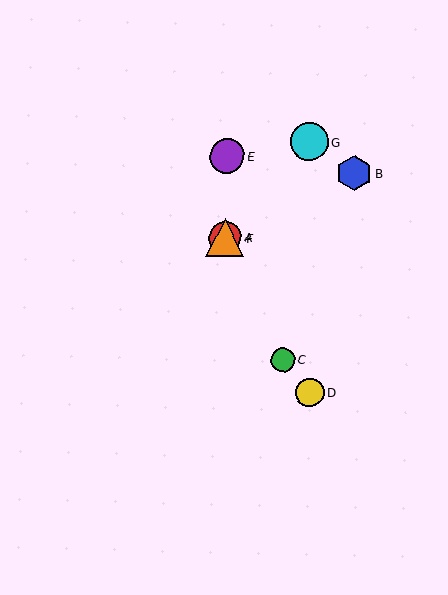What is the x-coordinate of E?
Object E is at x≈227.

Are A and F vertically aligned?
Yes, both are at x≈225.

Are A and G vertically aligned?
No, A is at x≈225 and G is at x≈309.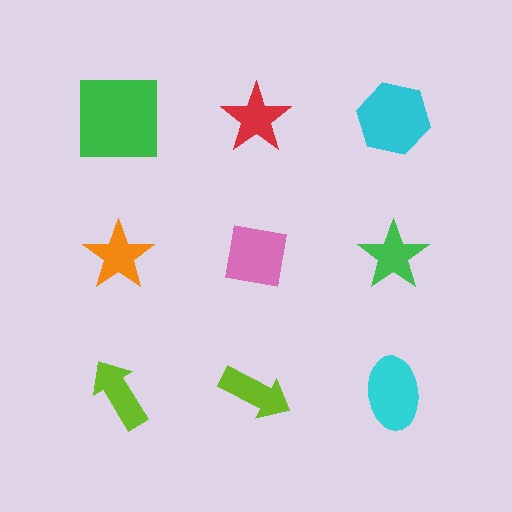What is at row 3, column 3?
A cyan ellipse.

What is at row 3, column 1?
A lime arrow.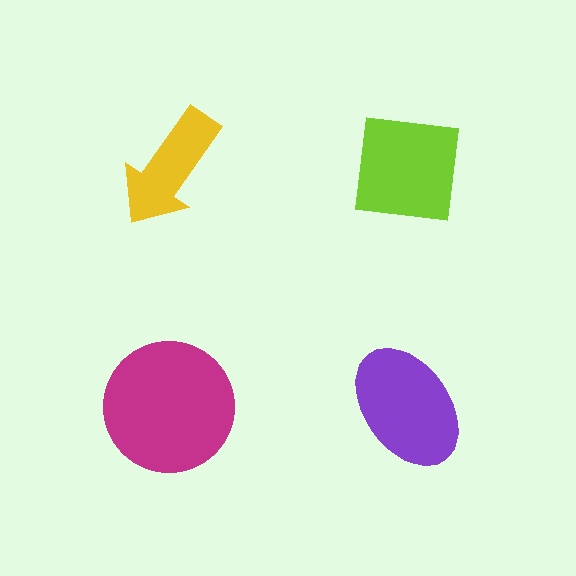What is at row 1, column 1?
A yellow arrow.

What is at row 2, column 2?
A purple ellipse.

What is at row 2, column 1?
A magenta circle.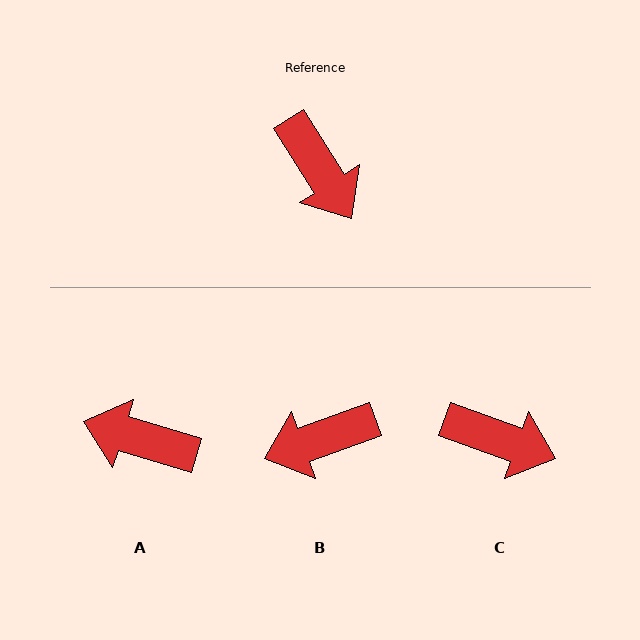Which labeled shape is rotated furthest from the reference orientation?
A, about 139 degrees away.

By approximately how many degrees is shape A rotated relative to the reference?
Approximately 139 degrees clockwise.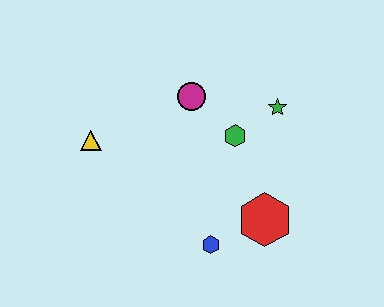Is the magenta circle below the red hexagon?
No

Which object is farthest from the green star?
The yellow triangle is farthest from the green star.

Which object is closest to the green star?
The green hexagon is closest to the green star.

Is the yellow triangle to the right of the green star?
No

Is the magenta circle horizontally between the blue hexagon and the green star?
No